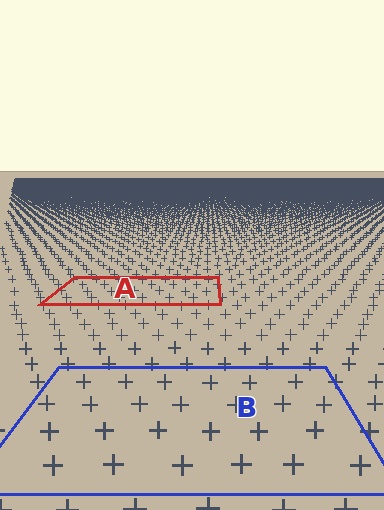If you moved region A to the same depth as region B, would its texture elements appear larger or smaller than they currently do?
They would appear larger. At a closer depth, the same texture elements are projected at a bigger on-screen size.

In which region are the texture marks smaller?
The texture marks are smaller in region A, because it is farther away.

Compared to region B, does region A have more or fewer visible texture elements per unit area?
Region A has more texture elements per unit area — they are packed more densely because it is farther away.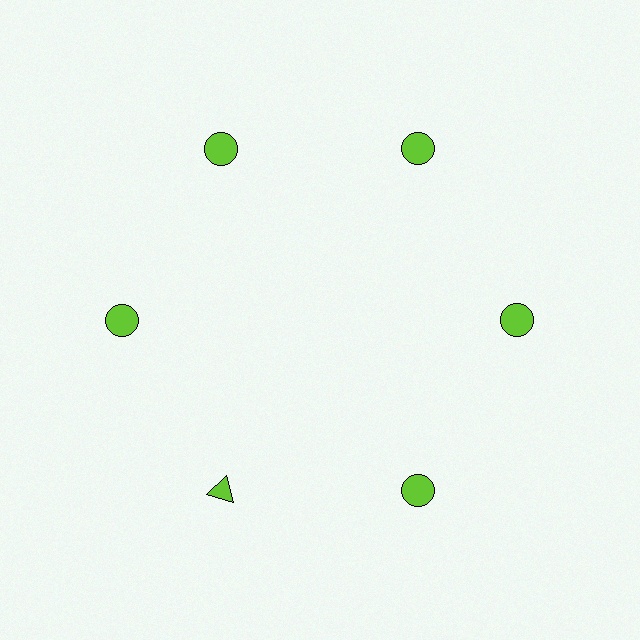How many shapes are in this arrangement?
There are 6 shapes arranged in a ring pattern.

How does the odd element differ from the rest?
It has a different shape: triangle instead of circle.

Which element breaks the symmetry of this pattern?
The lime triangle at roughly the 7 o'clock position breaks the symmetry. All other shapes are lime circles.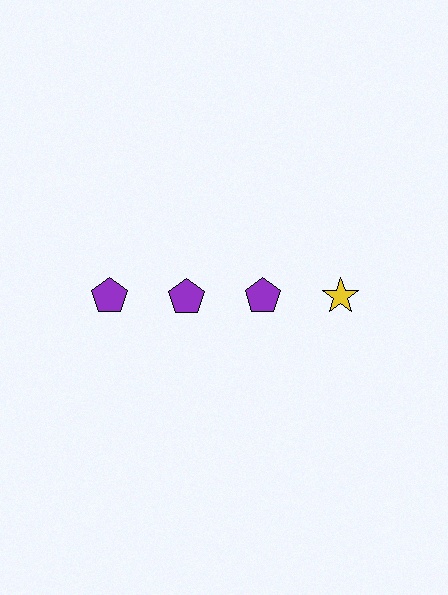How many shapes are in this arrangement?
There are 4 shapes arranged in a grid pattern.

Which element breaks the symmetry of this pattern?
The yellow star in the top row, second from right column breaks the symmetry. All other shapes are purple pentagons.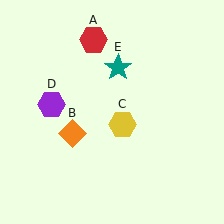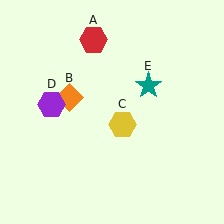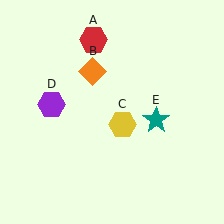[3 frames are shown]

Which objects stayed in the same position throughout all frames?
Red hexagon (object A) and yellow hexagon (object C) and purple hexagon (object D) remained stationary.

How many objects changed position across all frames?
2 objects changed position: orange diamond (object B), teal star (object E).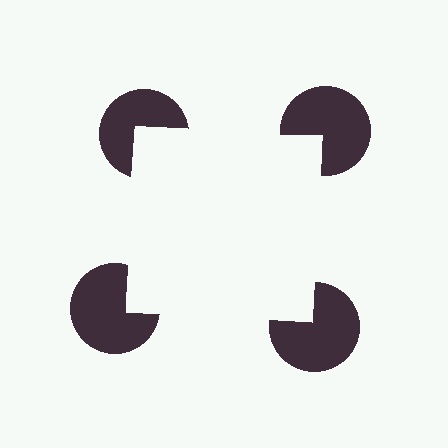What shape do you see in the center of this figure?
An illusory square — its edges are inferred from the aligned wedge cuts in the pac-man discs, not physically drawn.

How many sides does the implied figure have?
4 sides.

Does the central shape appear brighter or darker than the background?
It typically appears slightly brighter than the background, even though no actual brightness change is drawn.